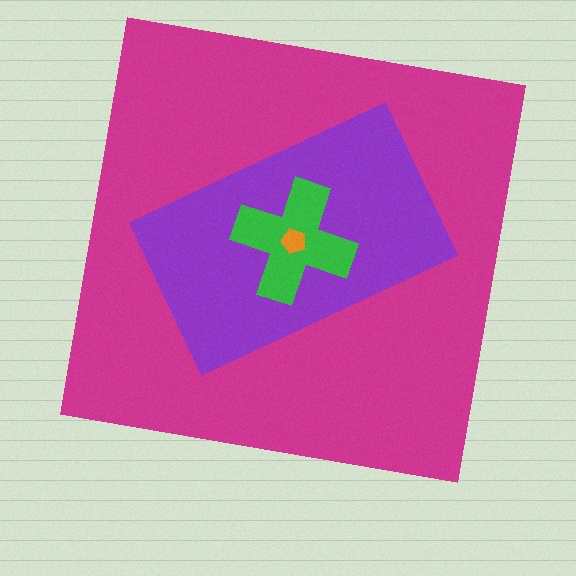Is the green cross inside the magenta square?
Yes.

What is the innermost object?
The orange pentagon.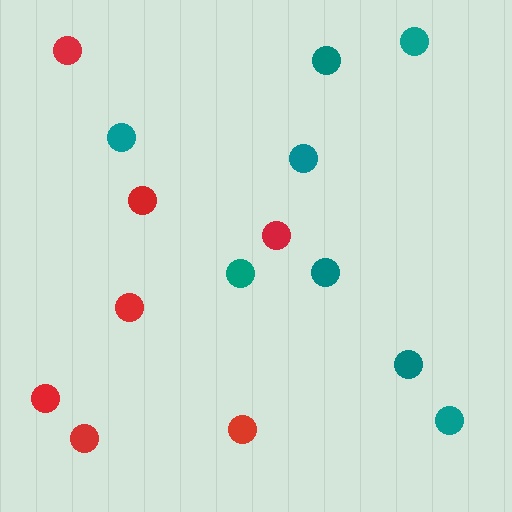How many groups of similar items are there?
There are 2 groups: one group of red circles (7) and one group of teal circles (8).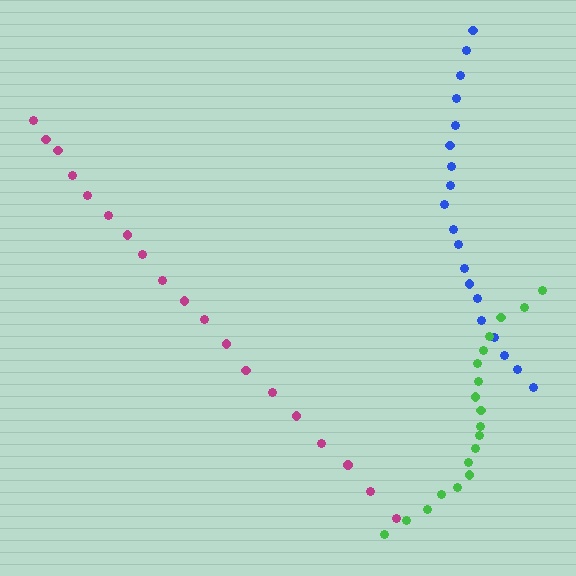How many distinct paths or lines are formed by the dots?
There are 3 distinct paths.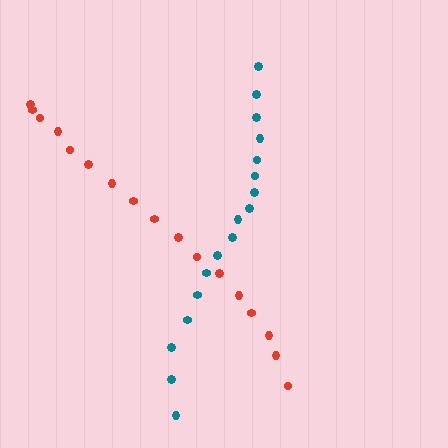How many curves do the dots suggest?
There are 2 distinct paths.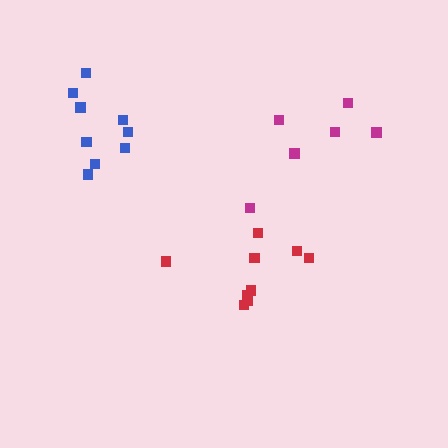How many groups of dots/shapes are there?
There are 3 groups.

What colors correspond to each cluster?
The clusters are colored: blue, red, magenta.